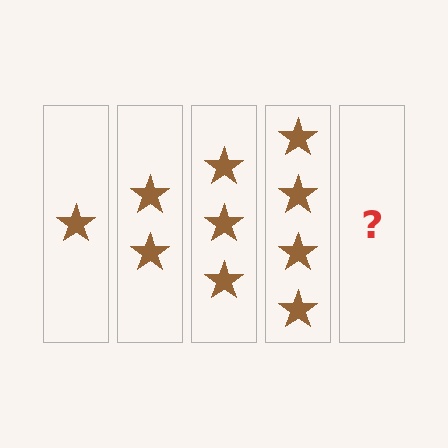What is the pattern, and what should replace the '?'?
The pattern is that each step adds one more star. The '?' should be 5 stars.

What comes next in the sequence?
The next element should be 5 stars.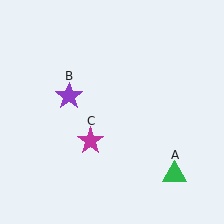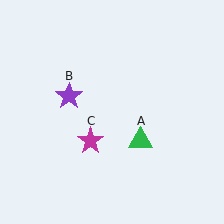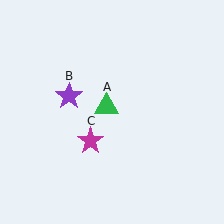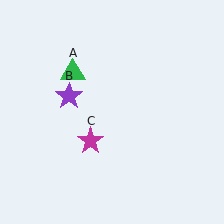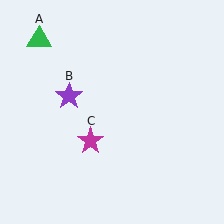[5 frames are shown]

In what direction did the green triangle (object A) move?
The green triangle (object A) moved up and to the left.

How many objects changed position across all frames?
1 object changed position: green triangle (object A).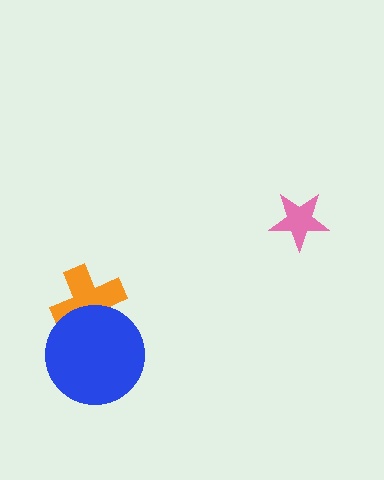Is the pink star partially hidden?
No, no other shape covers it.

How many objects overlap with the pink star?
0 objects overlap with the pink star.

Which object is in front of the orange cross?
The blue circle is in front of the orange cross.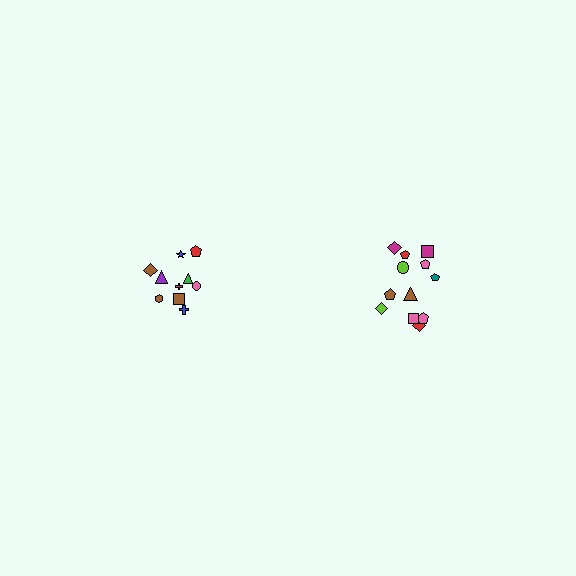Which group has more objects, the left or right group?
The right group.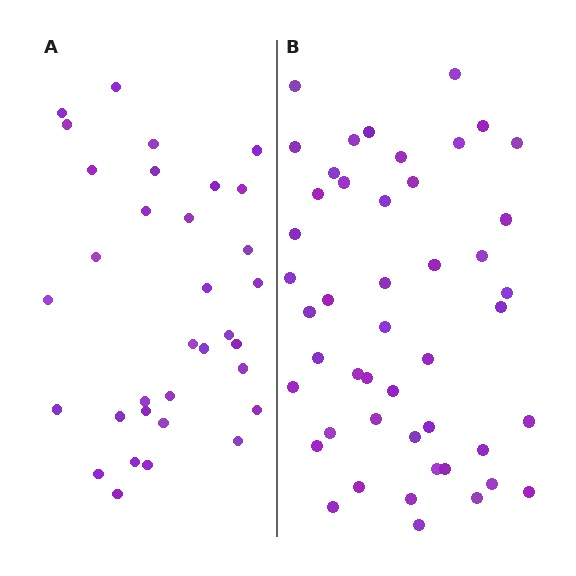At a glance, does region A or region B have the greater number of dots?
Region B (the right region) has more dots.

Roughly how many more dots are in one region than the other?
Region B has approximately 15 more dots than region A.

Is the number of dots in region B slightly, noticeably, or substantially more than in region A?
Region B has noticeably more, but not dramatically so. The ratio is roughly 1.4 to 1.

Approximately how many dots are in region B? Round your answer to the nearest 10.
About 50 dots. (The exact count is 47, which rounds to 50.)